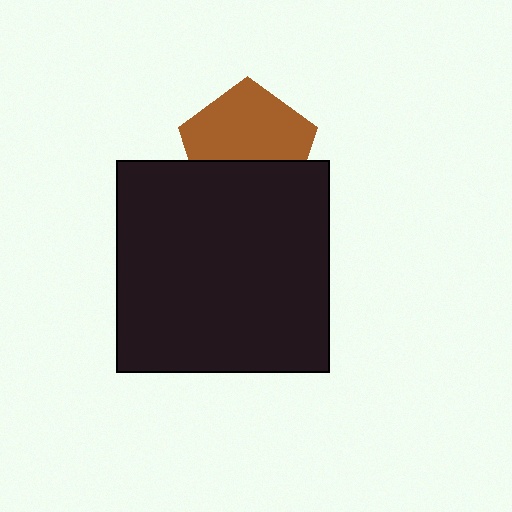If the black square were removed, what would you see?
You would see the complete brown pentagon.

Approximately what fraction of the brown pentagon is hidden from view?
Roughly 40% of the brown pentagon is hidden behind the black square.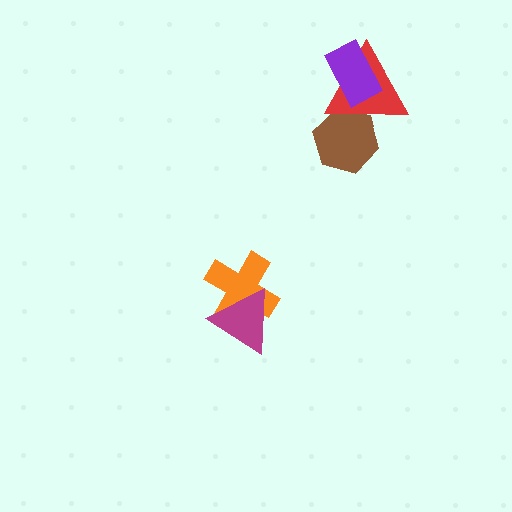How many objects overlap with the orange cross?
1 object overlaps with the orange cross.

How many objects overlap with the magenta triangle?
1 object overlaps with the magenta triangle.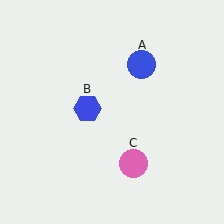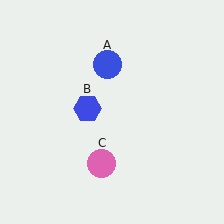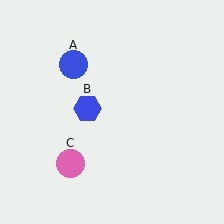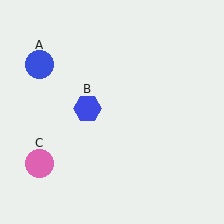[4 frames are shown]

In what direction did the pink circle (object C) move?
The pink circle (object C) moved left.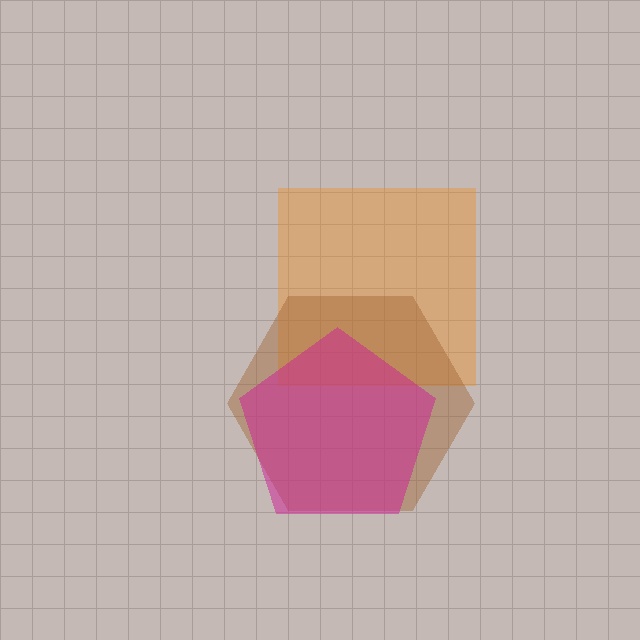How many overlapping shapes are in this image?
There are 3 overlapping shapes in the image.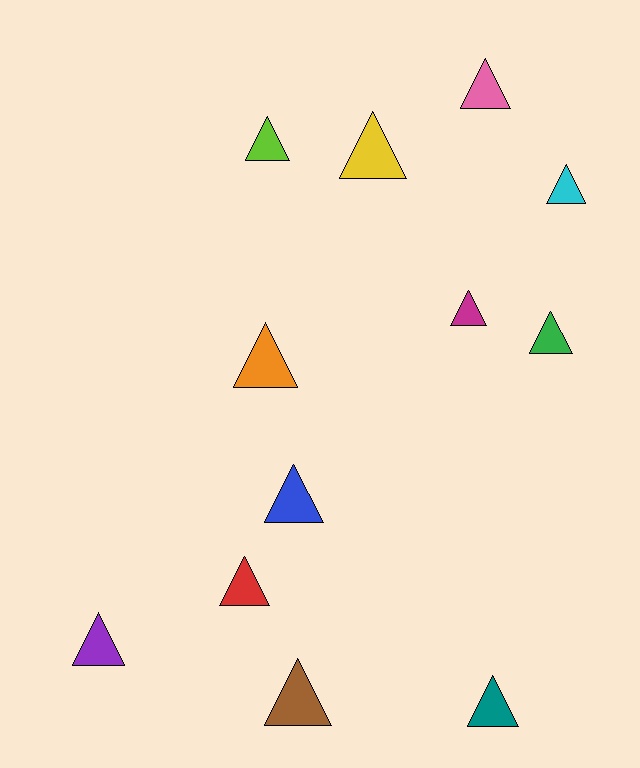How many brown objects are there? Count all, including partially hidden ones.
There is 1 brown object.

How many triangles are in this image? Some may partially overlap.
There are 12 triangles.